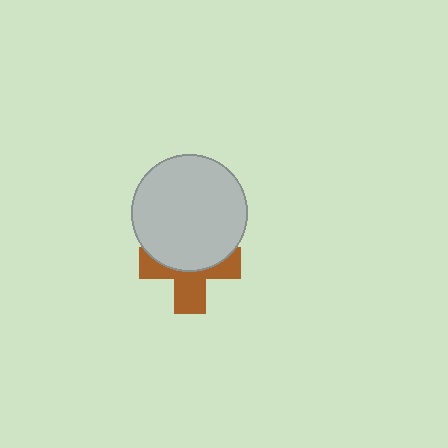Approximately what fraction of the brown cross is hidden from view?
Roughly 51% of the brown cross is hidden behind the light gray circle.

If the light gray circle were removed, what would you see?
You would see the complete brown cross.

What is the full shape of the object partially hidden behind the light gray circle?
The partially hidden object is a brown cross.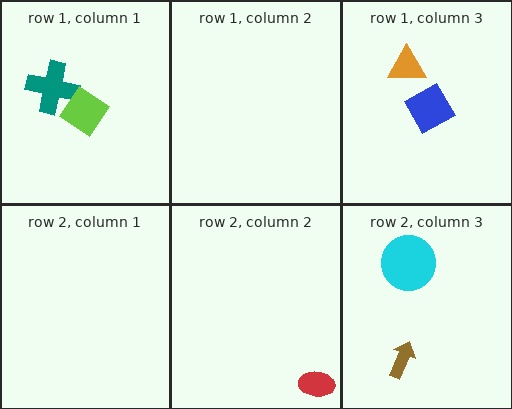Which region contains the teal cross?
The row 1, column 1 region.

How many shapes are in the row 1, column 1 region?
2.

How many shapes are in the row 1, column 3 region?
2.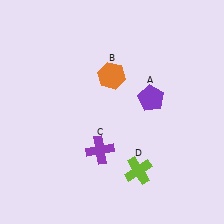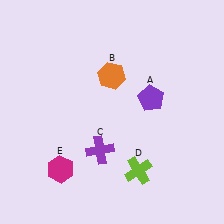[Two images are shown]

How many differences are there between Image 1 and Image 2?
There is 1 difference between the two images.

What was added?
A magenta hexagon (E) was added in Image 2.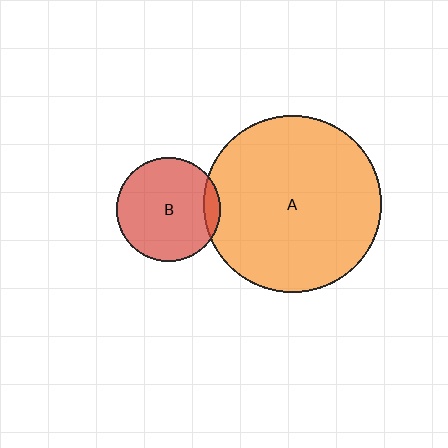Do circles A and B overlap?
Yes.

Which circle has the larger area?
Circle A (orange).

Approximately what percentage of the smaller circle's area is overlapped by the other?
Approximately 10%.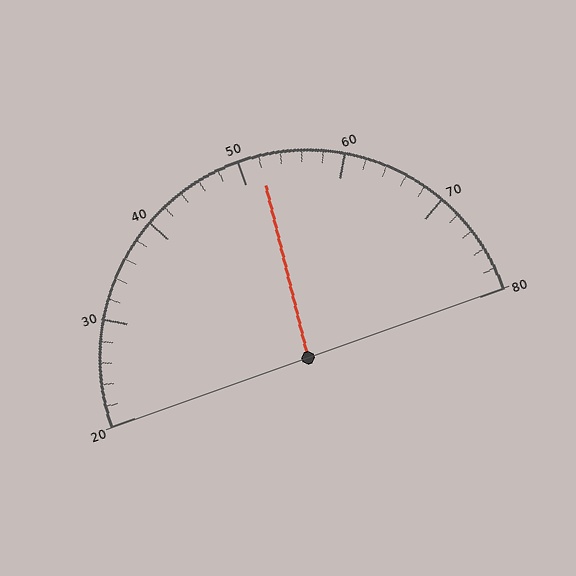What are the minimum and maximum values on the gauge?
The gauge ranges from 20 to 80.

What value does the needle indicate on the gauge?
The needle indicates approximately 52.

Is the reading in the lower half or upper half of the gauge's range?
The reading is in the upper half of the range (20 to 80).